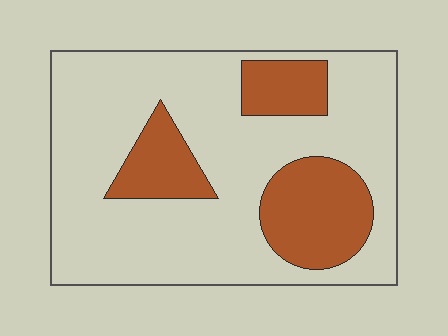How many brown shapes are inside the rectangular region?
3.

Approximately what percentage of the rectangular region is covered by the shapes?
Approximately 25%.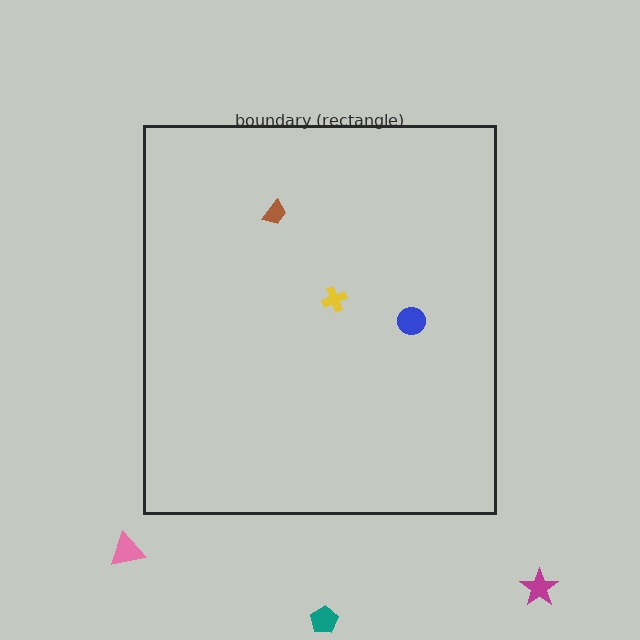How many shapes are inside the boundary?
3 inside, 3 outside.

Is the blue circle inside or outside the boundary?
Inside.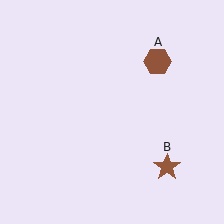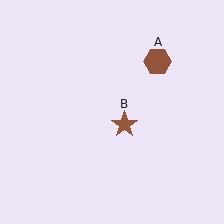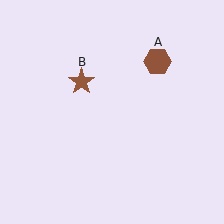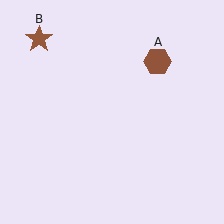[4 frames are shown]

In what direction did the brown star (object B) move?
The brown star (object B) moved up and to the left.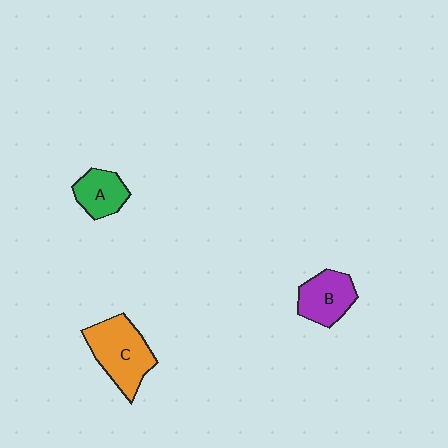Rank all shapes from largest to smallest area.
From largest to smallest: C (orange), B (purple), A (green).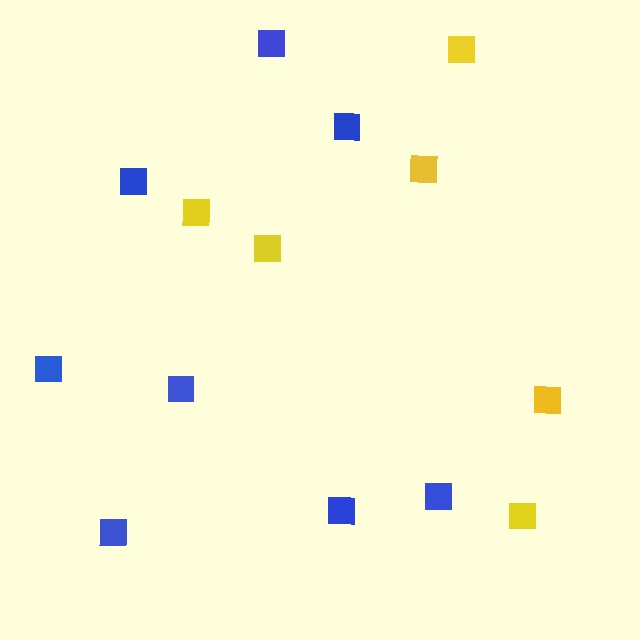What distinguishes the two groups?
There are 2 groups: one group of yellow squares (6) and one group of blue squares (8).